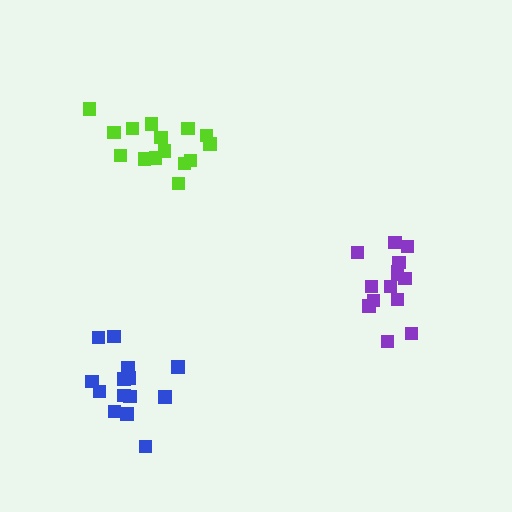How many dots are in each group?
Group 1: 14 dots, Group 2: 15 dots, Group 3: 14 dots (43 total).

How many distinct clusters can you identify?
There are 3 distinct clusters.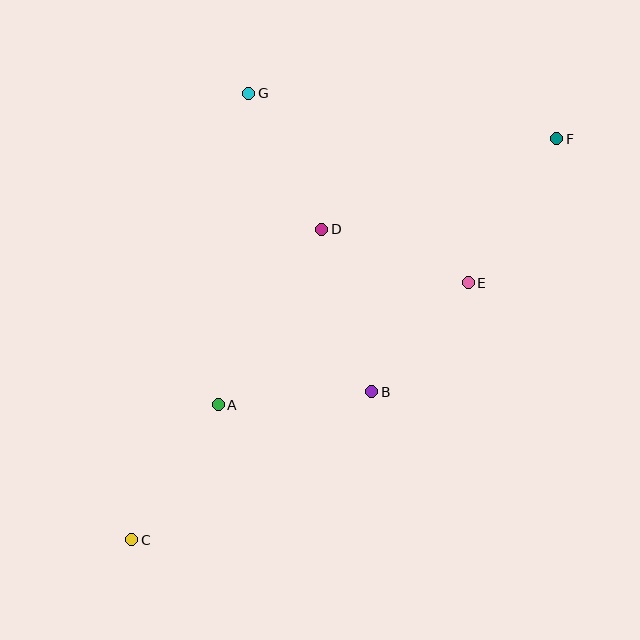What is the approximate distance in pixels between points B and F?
The distance between B and F is approximately 313 pixels.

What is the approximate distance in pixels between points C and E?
The distance between C and E is approximately 424 pixels.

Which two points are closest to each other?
Points B and E are closest to each other.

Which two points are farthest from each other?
Points C and F are farthest from each other.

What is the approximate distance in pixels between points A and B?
The distance between A and B is approximately 154 pixels.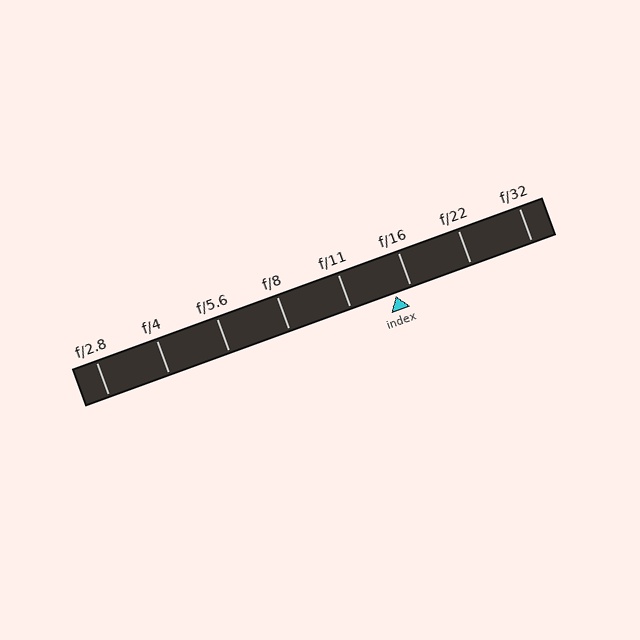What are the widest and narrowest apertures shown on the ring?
The widest aperture shown is f/2.8 and the narrowest is f/32.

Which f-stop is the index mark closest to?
The index mark is closest to f/16.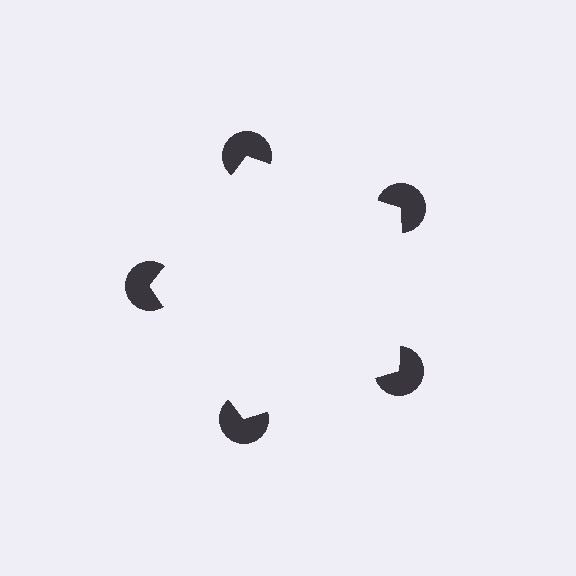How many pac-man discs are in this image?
There are 5 — one at each vertex of the illusory pentagon.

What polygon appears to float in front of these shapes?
An illusory pentagon — its edges are inferred from the aligned wedge cuts in the pac-man discs, not physically drawn.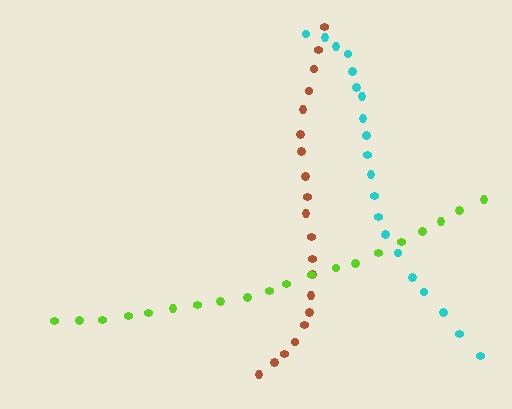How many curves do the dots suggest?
There are 3 distinct paths.